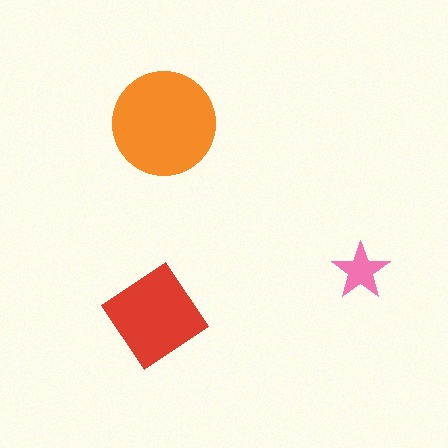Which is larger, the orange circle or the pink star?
The orange circle.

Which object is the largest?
The orange circle.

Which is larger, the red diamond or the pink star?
The red diamond.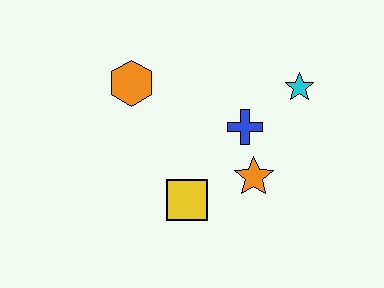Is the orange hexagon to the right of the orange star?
No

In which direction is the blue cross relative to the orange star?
The blue cross is above the orange star.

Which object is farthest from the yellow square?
The cyan star is farthest from the yellow square.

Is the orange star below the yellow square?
No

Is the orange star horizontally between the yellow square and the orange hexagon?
No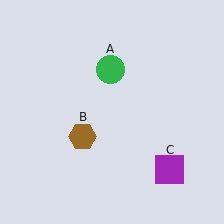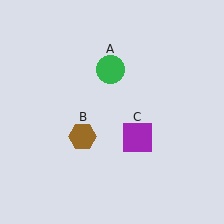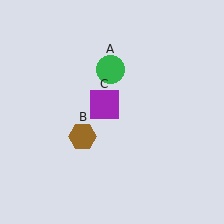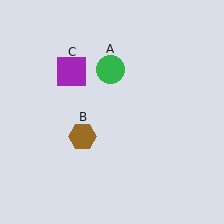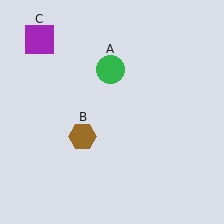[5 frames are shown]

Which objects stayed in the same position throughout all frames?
Green circle (object A) and brown hexagon (object B) remained stationary.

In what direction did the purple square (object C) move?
The purple square (object C) moved up and to the left.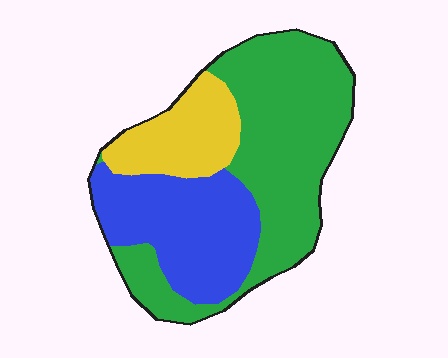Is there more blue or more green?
Green.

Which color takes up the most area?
Green, at roughly 50%.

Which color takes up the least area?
Yellow, at roughly 20%.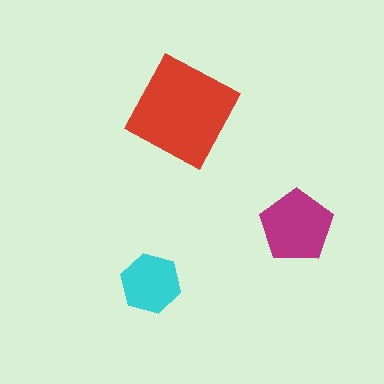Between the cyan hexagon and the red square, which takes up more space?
The red square.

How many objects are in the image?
There are 3 objects in the image.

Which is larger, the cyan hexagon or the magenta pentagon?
The magenta pentagon.